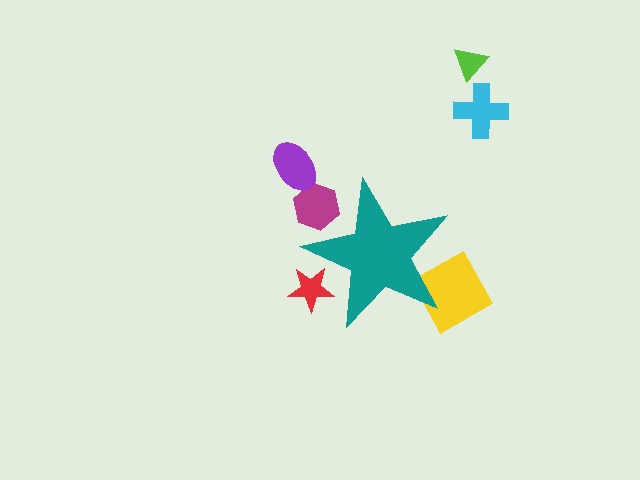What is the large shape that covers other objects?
A teal star.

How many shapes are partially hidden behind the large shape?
3 shapes are partially hidden.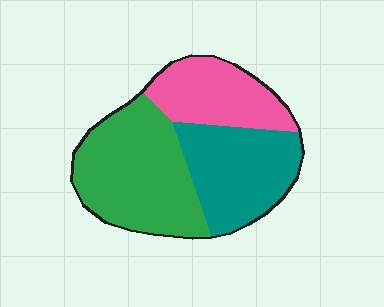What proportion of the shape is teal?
Teal covers 32% of the shape.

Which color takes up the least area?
Pink, at roughly 25%.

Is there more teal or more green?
Green.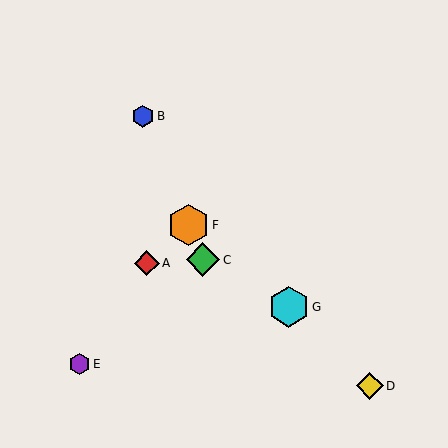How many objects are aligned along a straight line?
3 objects (B, C, F) are aligned along a straight line.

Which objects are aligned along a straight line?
Objects B, C, F are aligned along a straight line.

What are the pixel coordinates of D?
Object D is at (370, 386).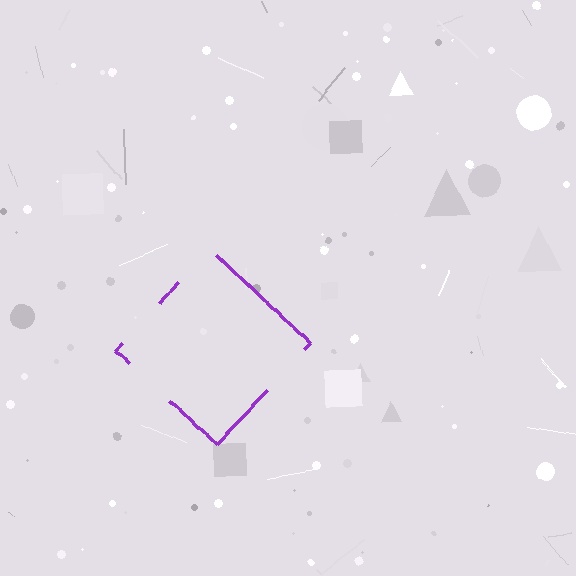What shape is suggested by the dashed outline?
The dashed outline suggests a diamond.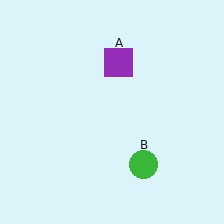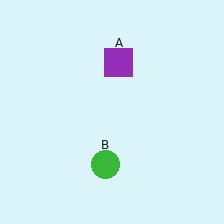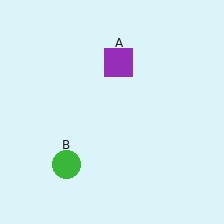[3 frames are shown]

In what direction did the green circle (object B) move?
The green circle (object B) moved left.